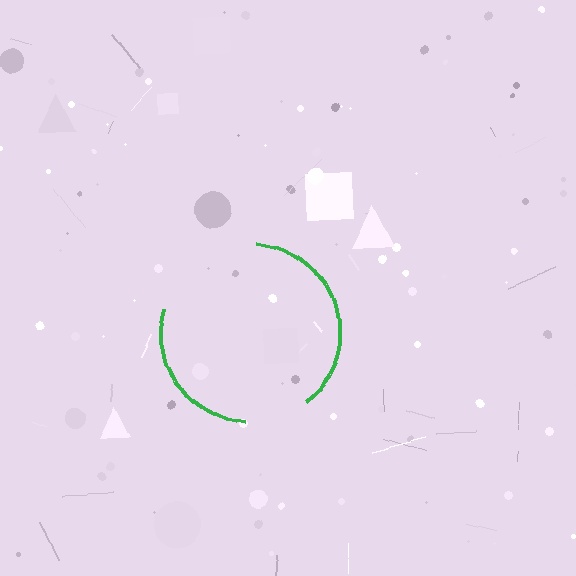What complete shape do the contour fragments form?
The contour fragments form a circle.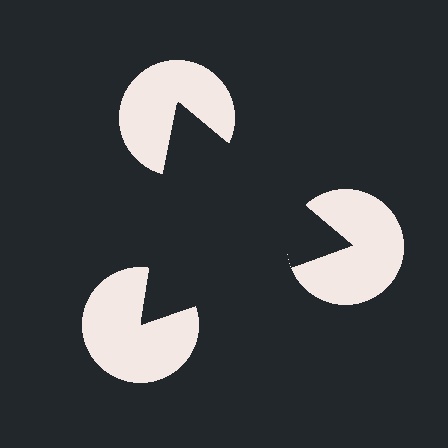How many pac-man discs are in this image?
There are 3 — one at each vertex of the illusory triangle.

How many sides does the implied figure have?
3 sides.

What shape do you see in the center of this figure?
An illusory triangle — its edges are inferred from the aligned wedge cuts in the pac-man discs, not physically drawn.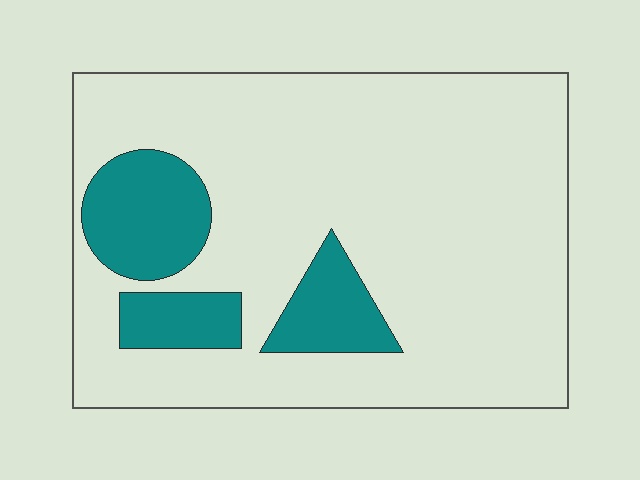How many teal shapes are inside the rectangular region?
3.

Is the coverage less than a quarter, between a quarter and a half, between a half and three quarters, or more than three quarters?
Less than a quarter.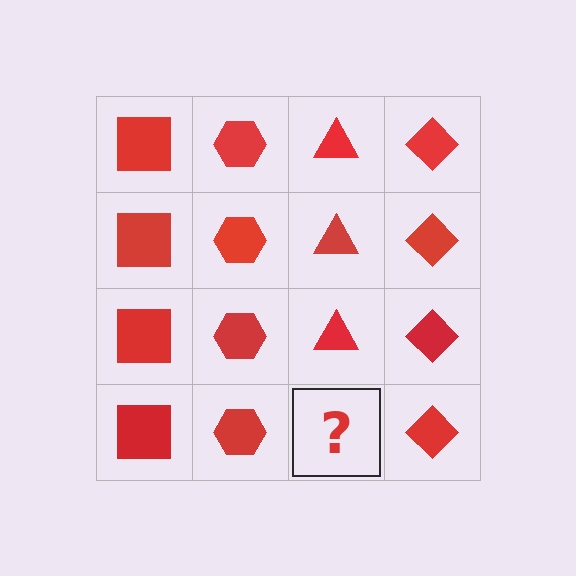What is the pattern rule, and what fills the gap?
The rule is that each column has a consistent shape. The gap should be filled with a red triangle.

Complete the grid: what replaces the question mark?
The question mark should be replaced with a red triangle.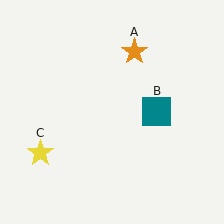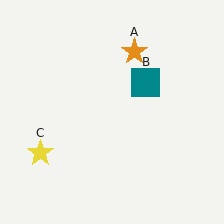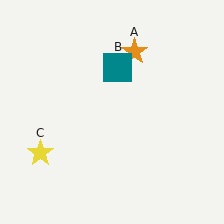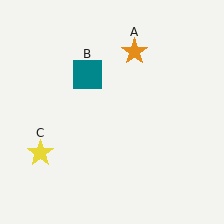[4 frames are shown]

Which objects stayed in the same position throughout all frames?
Orange star (object A) and yellow star (object C) remained stationary.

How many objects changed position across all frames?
1 object changed position: teal square (object B).